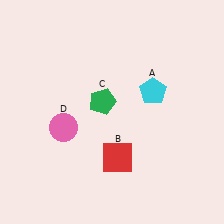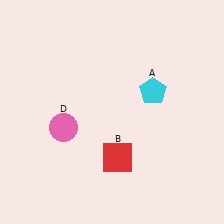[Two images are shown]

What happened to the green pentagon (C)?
The green pentagon (C) was removed in Image 2. It was in the top-left area of Image 1.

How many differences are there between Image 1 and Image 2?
There is 1 difference between the two images.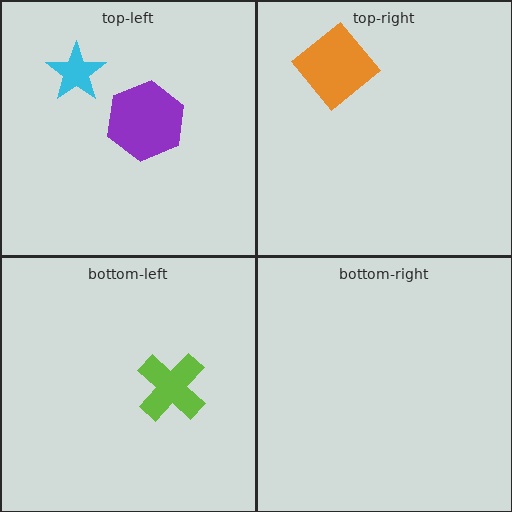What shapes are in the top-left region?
The purple hexagon, the cyan star.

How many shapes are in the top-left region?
2.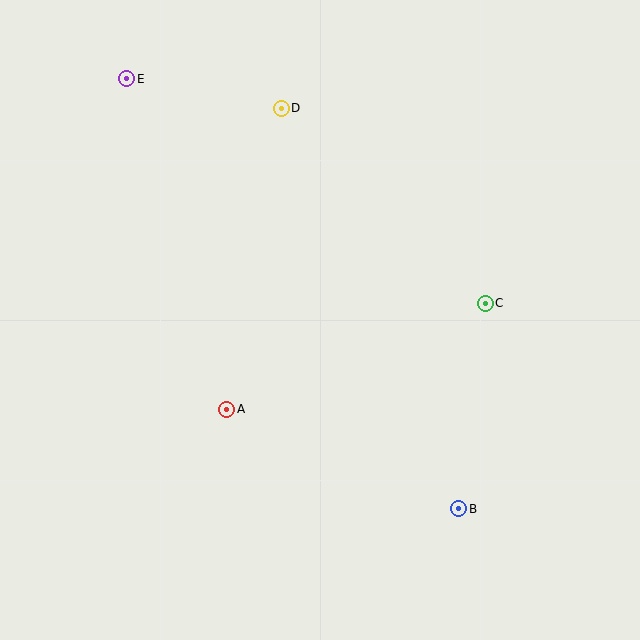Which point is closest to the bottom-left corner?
Point A is closest to the bottom-left corner.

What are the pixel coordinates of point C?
Point C is at (485, 303).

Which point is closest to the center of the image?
Point A at (227, 409) is closest to the center.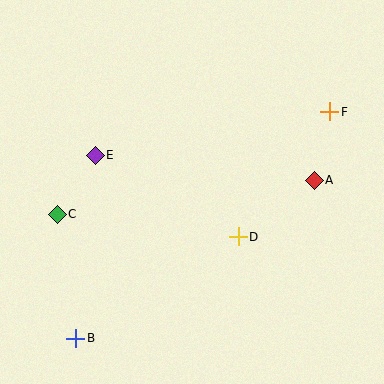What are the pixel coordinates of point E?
Point E is at (95, 155).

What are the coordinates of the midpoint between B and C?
The midpoint between B and C is at (67, 276).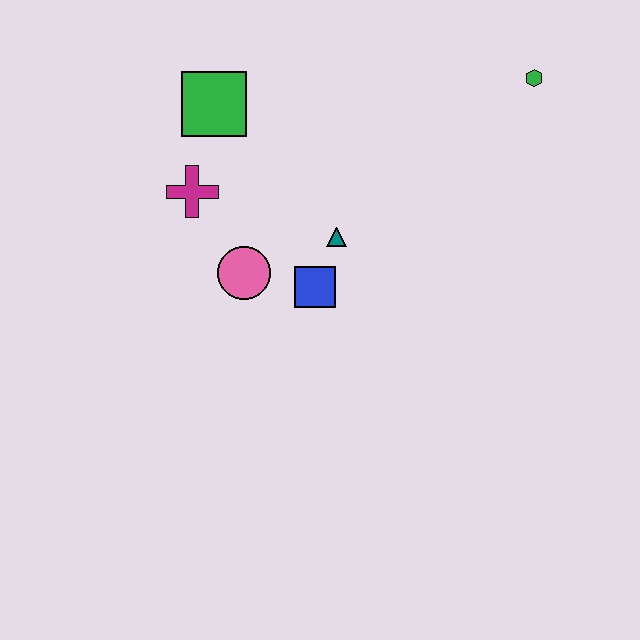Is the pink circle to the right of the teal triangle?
No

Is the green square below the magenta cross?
No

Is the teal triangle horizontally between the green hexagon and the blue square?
Yes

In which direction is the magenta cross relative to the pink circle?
The magenta cross is above the pink circle.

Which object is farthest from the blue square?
The green hexagon is farthest from the blue square.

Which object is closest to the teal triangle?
The blue square is closest to the teal triangle.